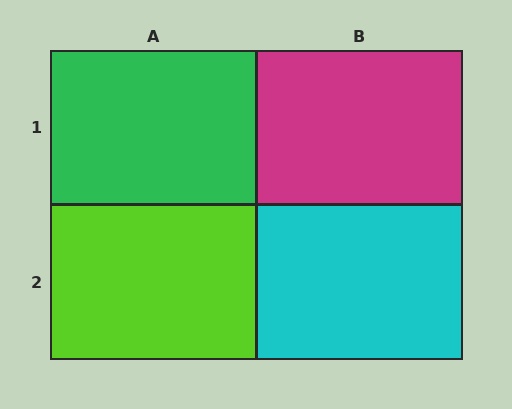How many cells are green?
1 cell is green.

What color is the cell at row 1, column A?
Green.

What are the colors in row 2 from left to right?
Lime, cyan.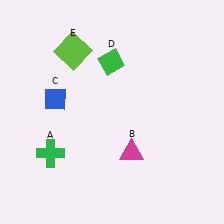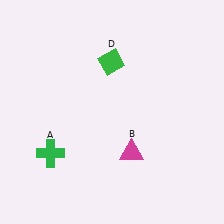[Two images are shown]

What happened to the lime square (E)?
The lime square (E) was removed in Image 2. It was in the top-left area of Image 1.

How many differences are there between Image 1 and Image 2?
There are 2 differences between the two images.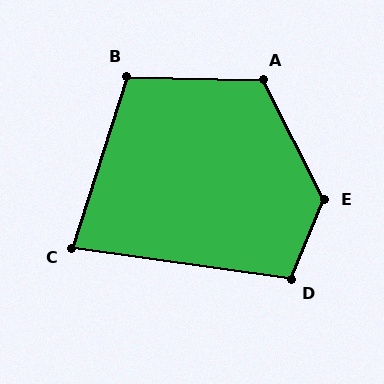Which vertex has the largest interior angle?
E, at approximately 131 degrees.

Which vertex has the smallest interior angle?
C, at approximately 81 degrees.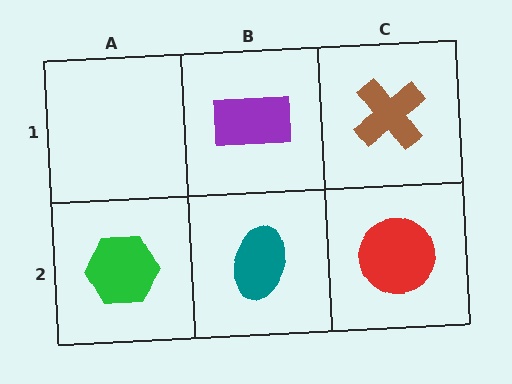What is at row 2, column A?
A green hexagon.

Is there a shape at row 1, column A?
No, that cell is empty.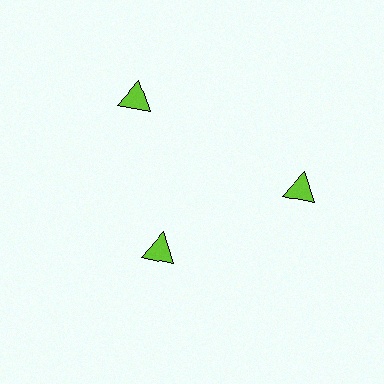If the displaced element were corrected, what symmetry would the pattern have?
It would have 3-fold rotational symmetry — the pattern would map onto itself every 120 degrees.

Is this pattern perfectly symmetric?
No. The 3 lime triangles are arranged in a ring, but one element near the 7 o'clock position is pulled inward toward the center, breaking the 3-fold rotational symmetry.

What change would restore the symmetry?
The symmetry would be restored by moving it outward, back onto the ring so that all 3 triangles sit at equal angles and equal distance from the center.